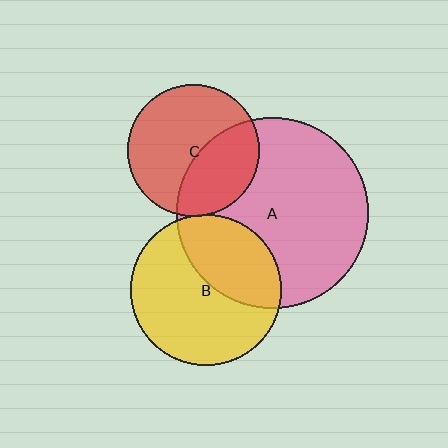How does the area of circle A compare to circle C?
Approximately 2.1 times.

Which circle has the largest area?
Circle A (pink).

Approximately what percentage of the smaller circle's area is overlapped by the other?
Approximately 5%.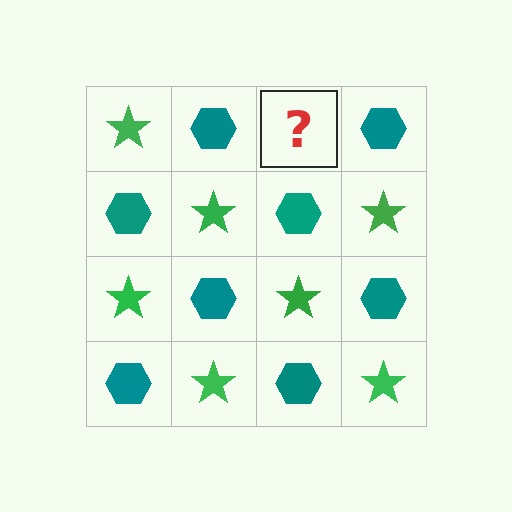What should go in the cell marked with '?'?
The missing cell should contain a green star.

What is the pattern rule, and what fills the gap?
The rule is that it alternates green star and teal hexagon in a checkerboard pattern. The gap should be filled with a green star.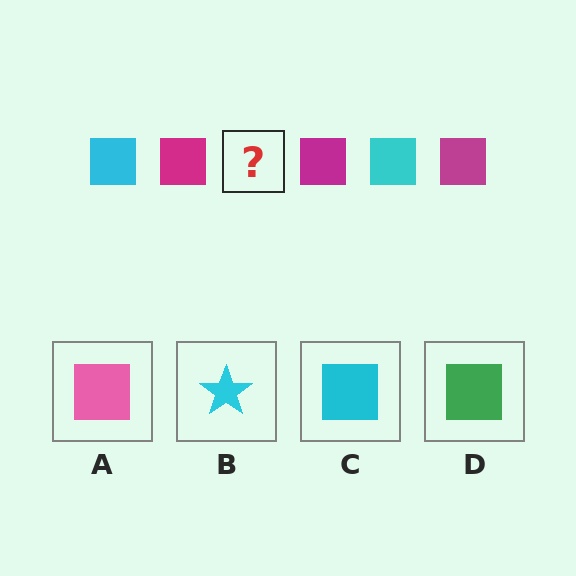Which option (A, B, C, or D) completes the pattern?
C.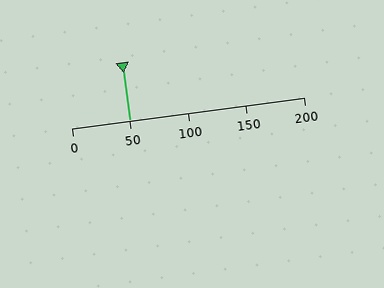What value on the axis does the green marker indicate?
The marker indicates approximately 50.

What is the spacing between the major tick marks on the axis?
The major ticks are spaced 50 apart.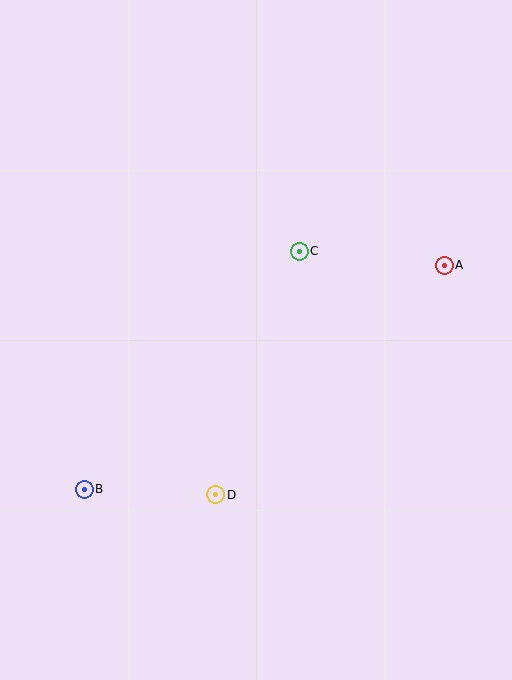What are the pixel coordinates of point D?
Point D is at (216, 495).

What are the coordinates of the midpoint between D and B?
The midpoint between D and B is at (150, 492).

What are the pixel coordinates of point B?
Point B is at (84, 489).